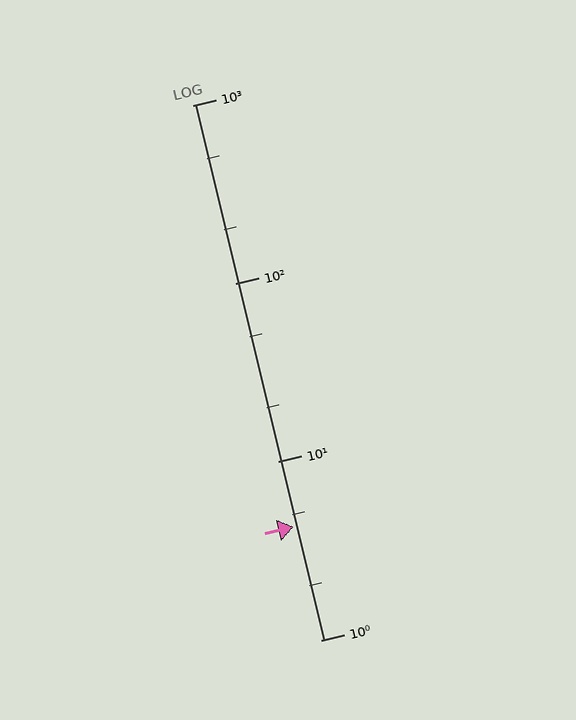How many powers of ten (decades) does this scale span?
The scale spans 3 decades, from 1 to 1000.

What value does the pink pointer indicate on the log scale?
The pointer indicates approximately 4.3.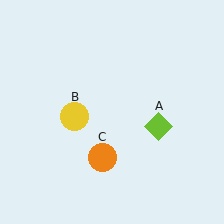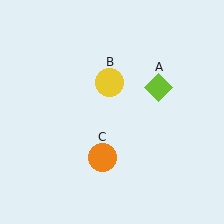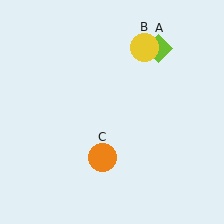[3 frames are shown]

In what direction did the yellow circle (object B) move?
The yellow circle (object B) moved up and to the right.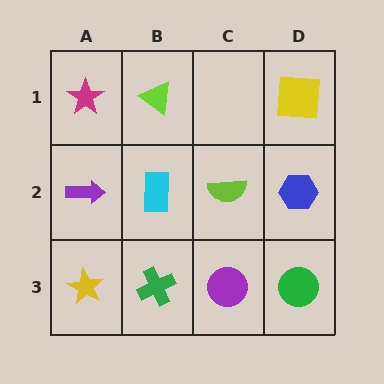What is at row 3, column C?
A purple circle.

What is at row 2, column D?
A blue hexagon.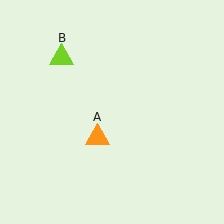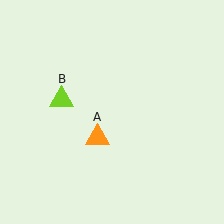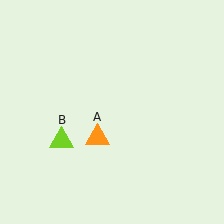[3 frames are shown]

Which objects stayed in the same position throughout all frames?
Orange triangle (object A) remained stationary.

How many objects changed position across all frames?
1 object changed position: lime triangle (object B).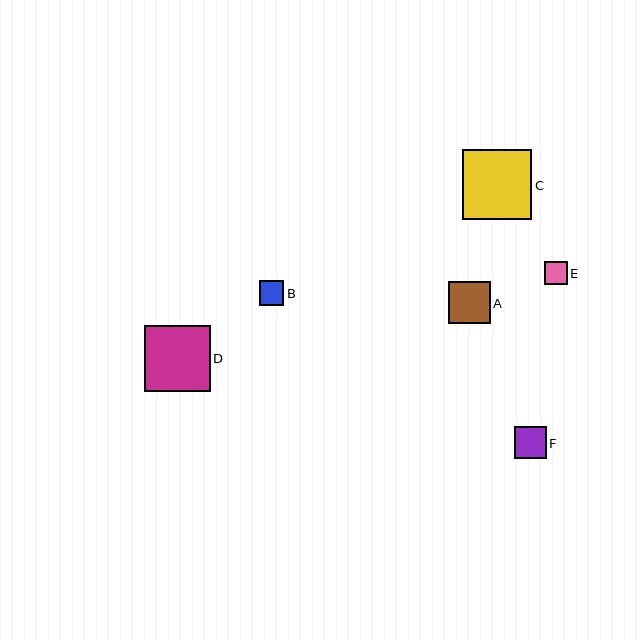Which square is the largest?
Square C is the largest with a size of approximately 70 pixels.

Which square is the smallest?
Square E is the smallest with a size of approximately 23 pixels.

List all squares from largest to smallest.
From largest to smallest: C, D, A, F, B, E.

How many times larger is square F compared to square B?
Square F is approximately 1.3 times the size of square B.